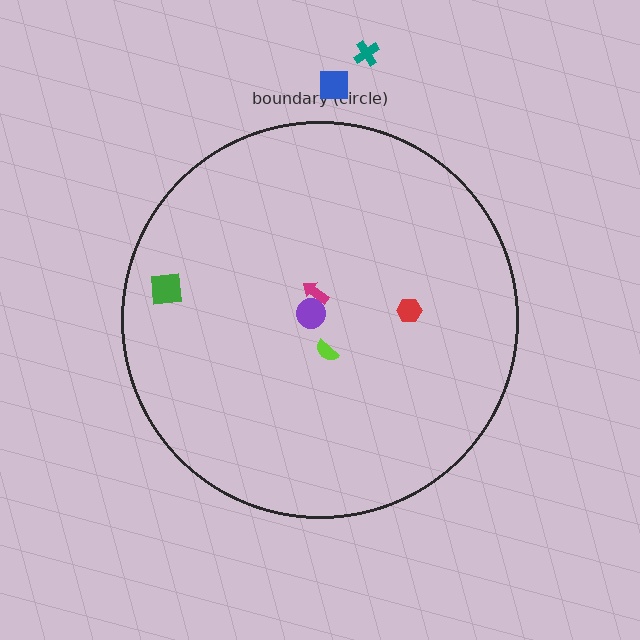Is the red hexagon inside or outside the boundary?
Inside.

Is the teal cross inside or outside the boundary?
Outside.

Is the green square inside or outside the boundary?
Inside.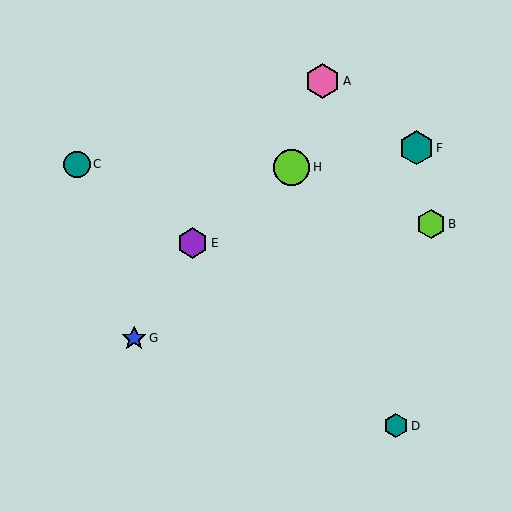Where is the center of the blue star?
The center of the blue star is at (134, 338).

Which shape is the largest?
The lime circle (labeled H) is the largest.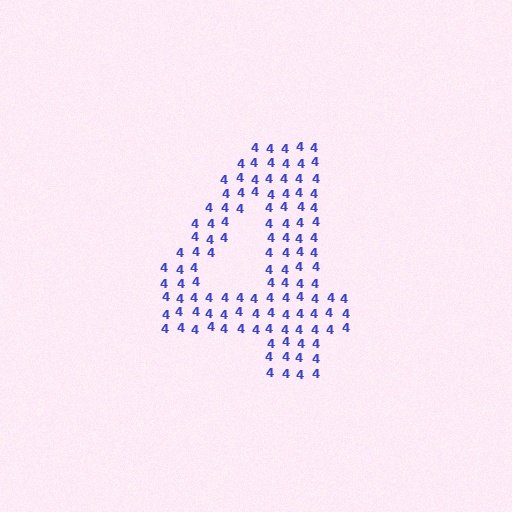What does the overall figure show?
The overall figure shows the digit 4.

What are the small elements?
The small elements are digit 4's.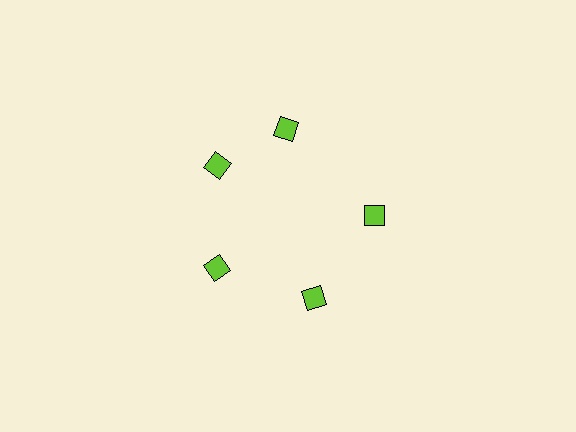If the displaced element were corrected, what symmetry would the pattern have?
It would have 5-fold rotational symmetry — the pattern would map onto itself every 72 degrees.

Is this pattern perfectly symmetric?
No. The 5 lime squares are arranged in a ring, but one element near the 1 o'clock position is rotated out of alignment along the ring, breaking the 5-fold rotational symmetry.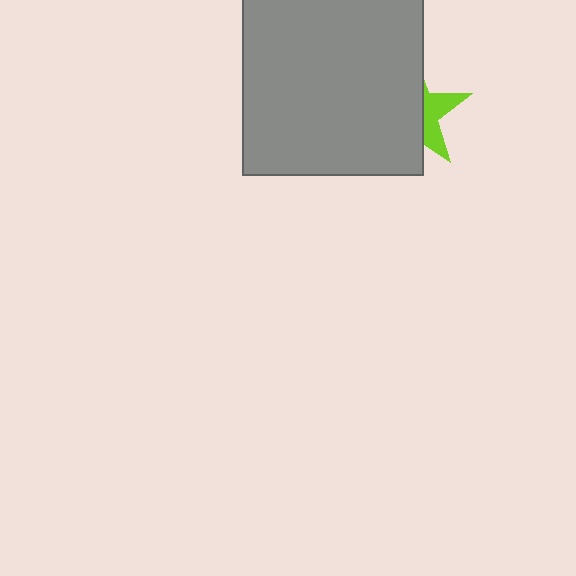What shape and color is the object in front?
The object in front is a gray square.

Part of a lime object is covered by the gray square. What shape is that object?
It is a star.